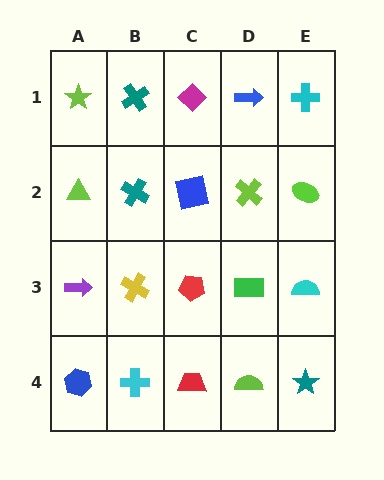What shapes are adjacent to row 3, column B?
A teal cross (row 2, column B), a cyan cross (row 4, column B), a purple arrow (row 3, column A), a red pentagon (row 3, column C).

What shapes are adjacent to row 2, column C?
A magenta diamond (row 1, column C), a red pentagon (row 3, column C), a teal cross (row 2, column B), a lime cross (row 2, column D).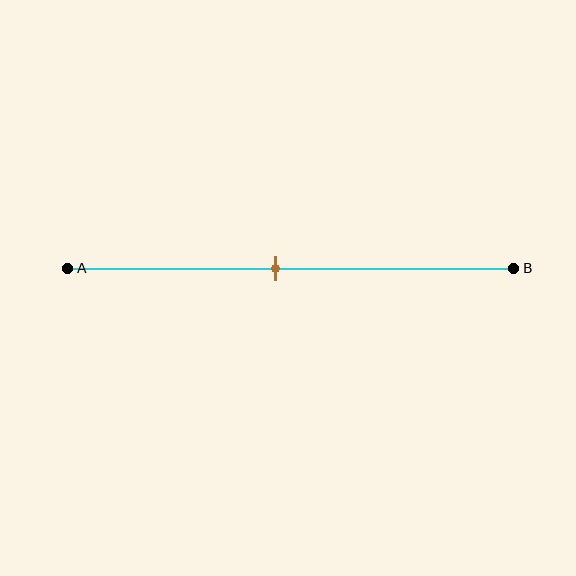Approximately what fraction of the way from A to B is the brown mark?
The brown mark is approximately 45% of the way from A to B.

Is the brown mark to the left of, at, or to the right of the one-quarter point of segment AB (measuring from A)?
The brown mark is to the right of the one-quarter point of segment AB.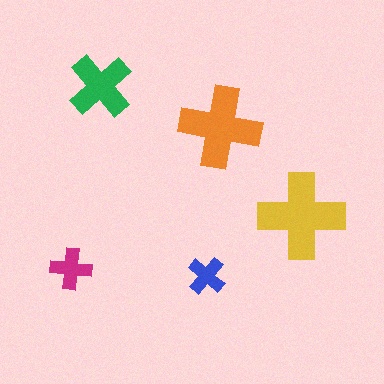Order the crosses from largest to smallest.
the yellow one, the orange one, the green one, the magenta one, the blue one.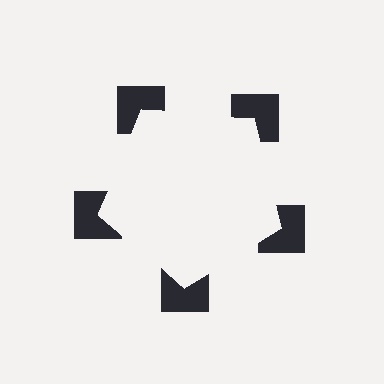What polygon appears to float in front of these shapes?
An illusory pentagon — its edges are inferred from the aligned wedge cuts in the notched squares, not physically drawn.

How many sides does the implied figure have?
5 sides.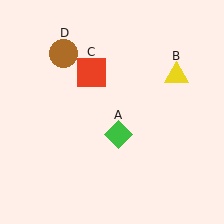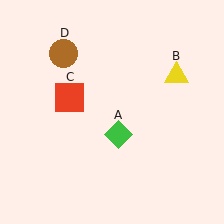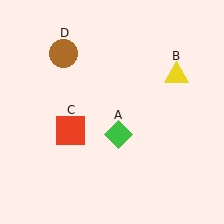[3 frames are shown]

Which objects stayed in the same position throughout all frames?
Green diamond (object A) and yellow triangle (object B) and brown circle (object D) remained stationary.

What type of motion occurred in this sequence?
The red square (object C) rotated counterclockwise around the center of the scene.